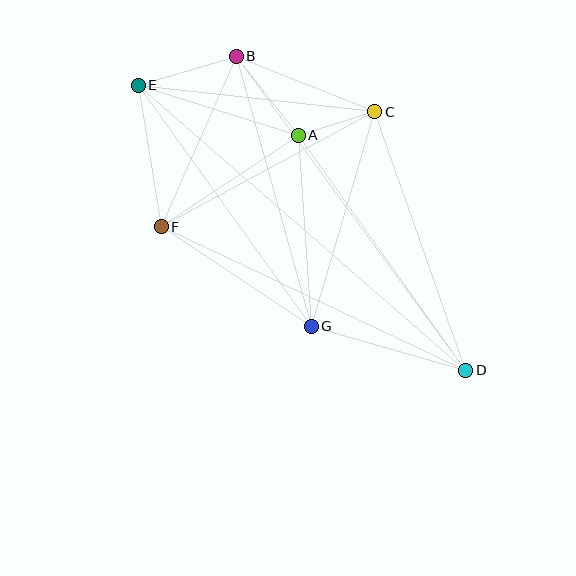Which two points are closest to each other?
Points A and C are closest to each other.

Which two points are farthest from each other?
Points D and E are farthest from each other.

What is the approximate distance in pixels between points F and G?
The distance between F and G is approximately 180 pixels.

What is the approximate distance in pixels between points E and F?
The distance between E and F is approximately 143 pixels.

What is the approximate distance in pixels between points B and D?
The distance between B and D is approximately 389 pixels.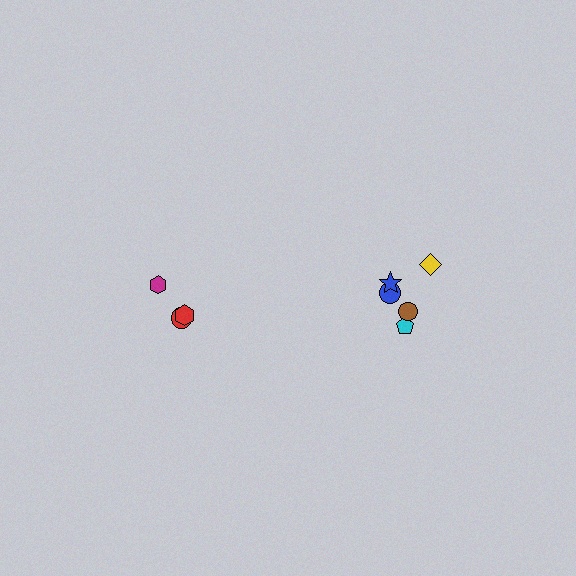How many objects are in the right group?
There are 5 objects.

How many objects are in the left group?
There are 3 objects.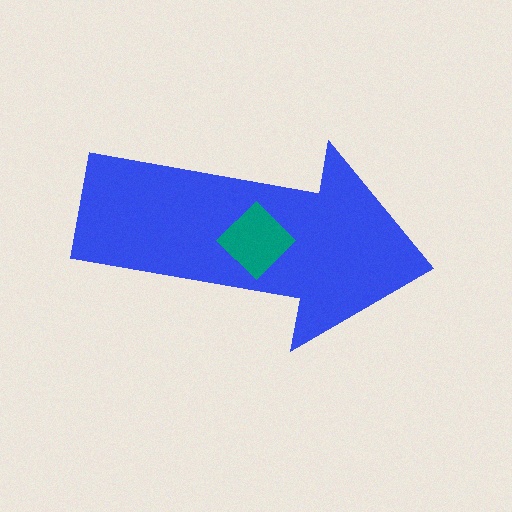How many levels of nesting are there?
2.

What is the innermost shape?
The teal diamond.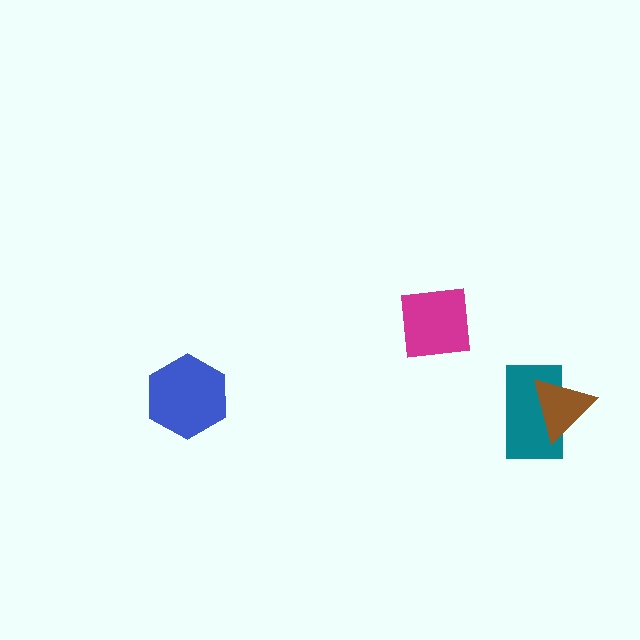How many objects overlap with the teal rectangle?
1 object overlaps with the teal rectangle.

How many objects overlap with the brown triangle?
1 object overlaps with the brown triangle.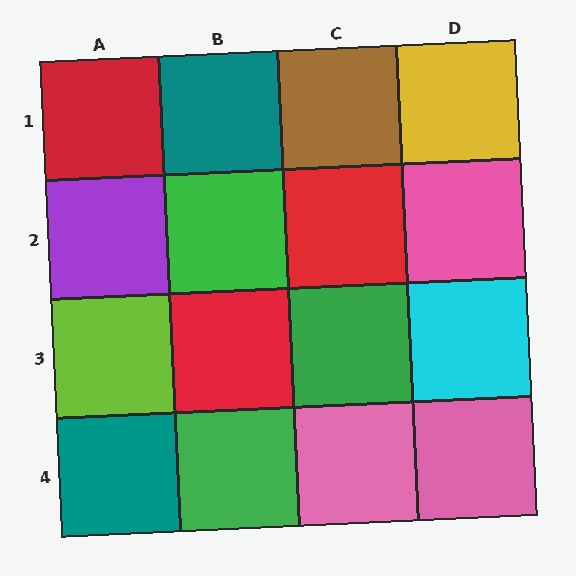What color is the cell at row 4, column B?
Green.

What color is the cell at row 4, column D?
Pink.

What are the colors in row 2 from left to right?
Purple, green, red, pink.